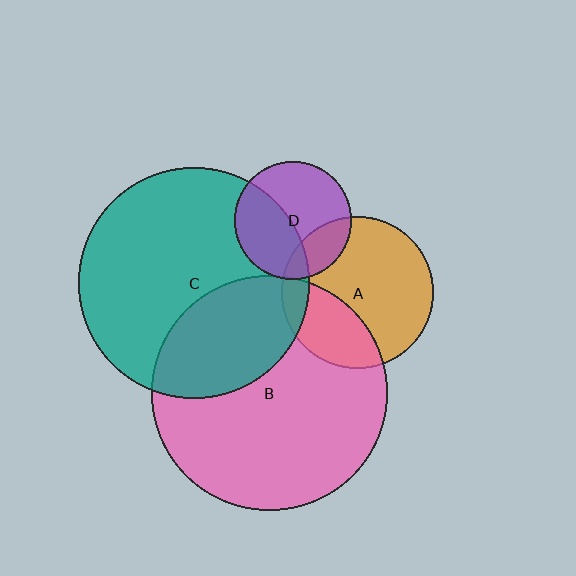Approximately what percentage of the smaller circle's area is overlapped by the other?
Approximately 30%.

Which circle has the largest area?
Circle B (pink).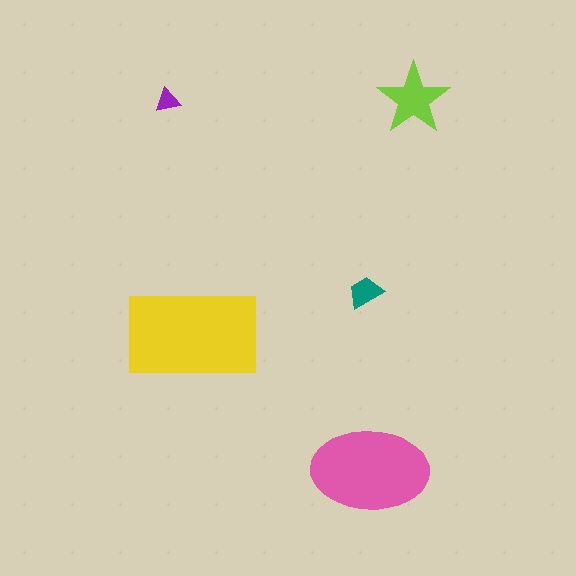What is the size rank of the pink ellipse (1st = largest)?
2nd.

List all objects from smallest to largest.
The purple triangle, the teal trapezoid, the lime star, the pink ellipse, the yellow rectangle.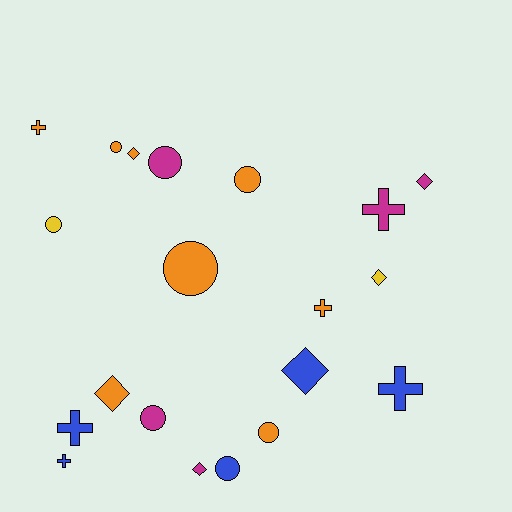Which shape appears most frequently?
Circle, with 8 objects.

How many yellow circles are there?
There is 1 yellow circle.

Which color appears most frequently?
Orange, with 8 objects.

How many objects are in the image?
There are 20 objects.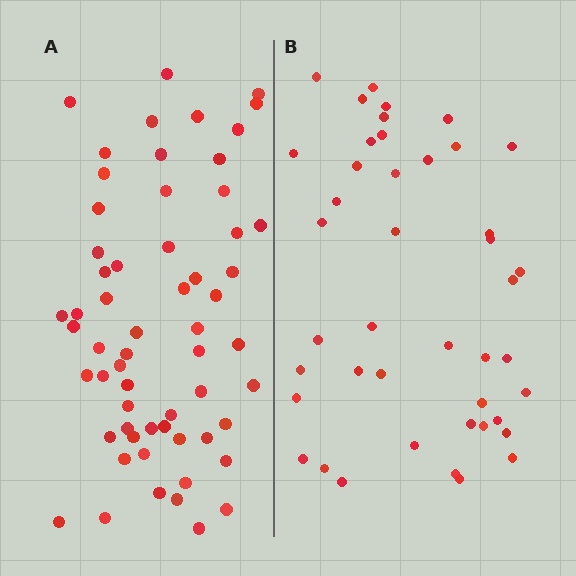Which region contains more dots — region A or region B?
Region A (the left region) has more dots.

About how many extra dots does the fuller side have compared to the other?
Region A has approximately 15 more dots than region B.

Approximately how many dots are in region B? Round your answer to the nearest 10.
About 40 dots. (The exact count is 43, which rounds to 40.)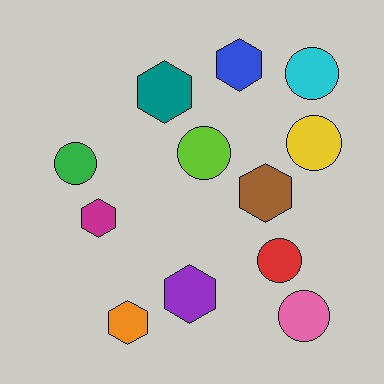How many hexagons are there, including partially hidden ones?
There are 6 hexagons.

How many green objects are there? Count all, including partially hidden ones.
There is 1 green object.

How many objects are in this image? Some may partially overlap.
There are 12 objects.